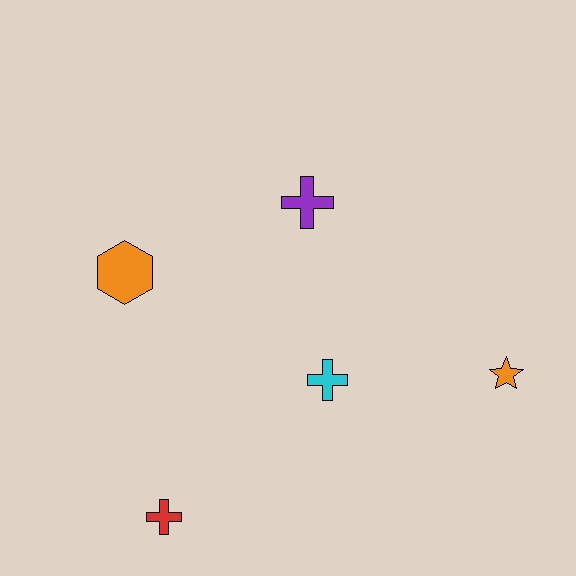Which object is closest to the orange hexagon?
The purple cross is closest to the orange hexagon.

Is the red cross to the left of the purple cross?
Yes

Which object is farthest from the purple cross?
The red cross is farthest from the purple cross.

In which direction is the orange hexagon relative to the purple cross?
The orange hexagon is to the left of the purple cross.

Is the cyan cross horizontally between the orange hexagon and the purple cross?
No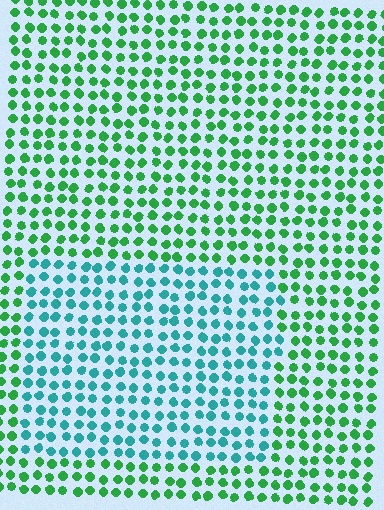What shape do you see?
I see a rectangle.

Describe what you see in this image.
The image is filled with small green elements in a uniform arrangement. A rectangle-shaped region is visible where the elements are tinted to a slightly different hue, forming a subtle color boundary.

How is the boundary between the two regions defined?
The boundary is defined purely by a slight shift in hue (about 46 degrees). Spacing, size, and orientation are identical on both sides.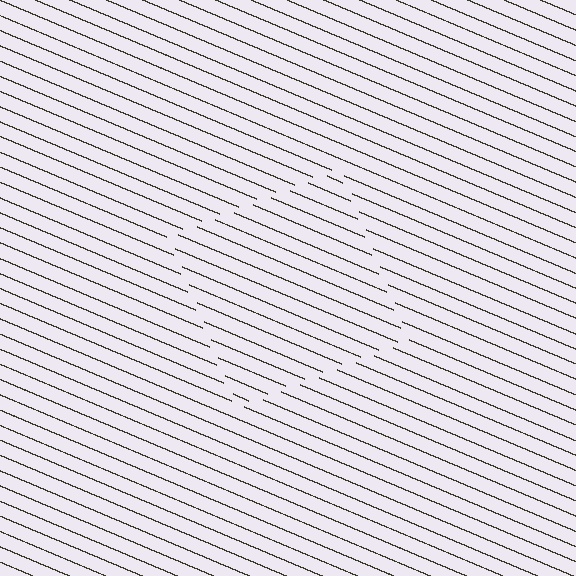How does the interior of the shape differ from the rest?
The interior of the shape contains the same grating, shifted by half a period — the contour is defined by the phase discontinuity where line-ends from the inner and outer gratings abut.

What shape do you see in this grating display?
An illusory square. The interior of the shape contains the same grating, shifted by half a period — the contour is defined by the phase discontinuity where line-ends from the inner and outer gratings abut.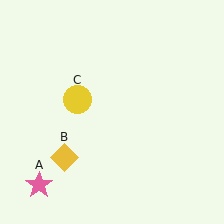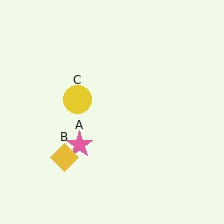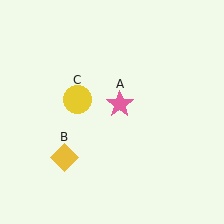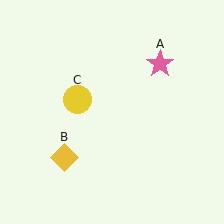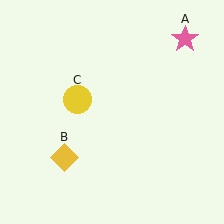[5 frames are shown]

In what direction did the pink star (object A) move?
The pink star (object A) moved up and to the right.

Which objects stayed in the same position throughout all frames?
Yellow diamond (object B) and yellow circle (object C) remained stationary.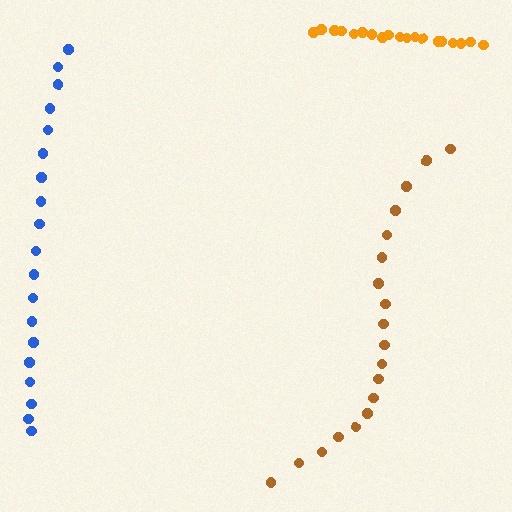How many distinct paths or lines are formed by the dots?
There are 3 distinct paths.